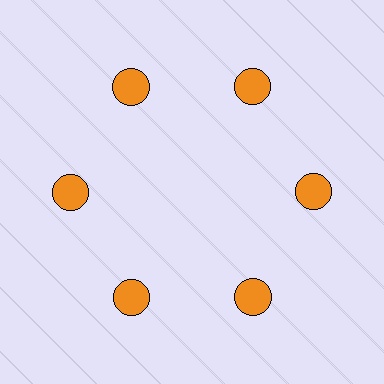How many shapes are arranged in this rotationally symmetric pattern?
There are 6 shapes, arranged in 6 groups of 1.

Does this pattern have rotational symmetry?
Yes, this pattern has 6-fold rotational symmetry. It looks the same after rotating 60 degrees around the center.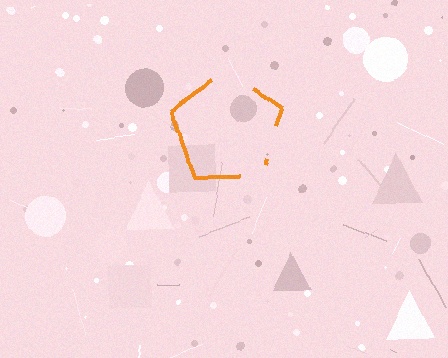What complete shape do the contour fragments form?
The contour fragments form a pentagon.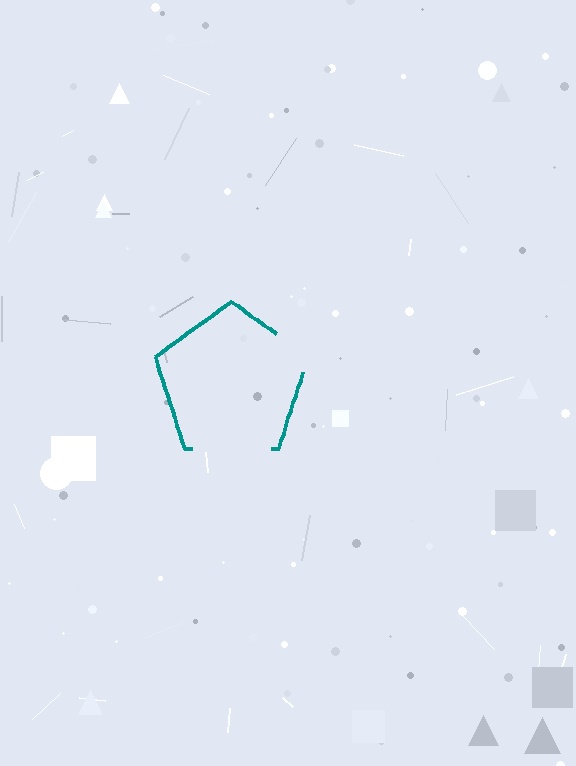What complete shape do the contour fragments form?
The contour fragments form a pentagon.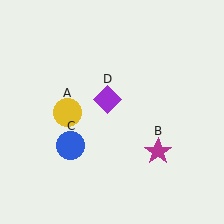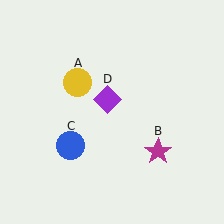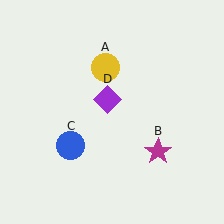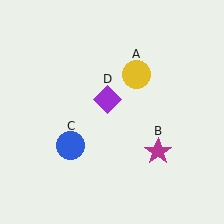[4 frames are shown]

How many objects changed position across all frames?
1 object changed position: yellow circle (object A).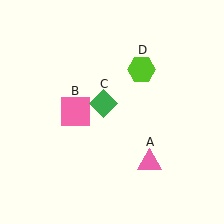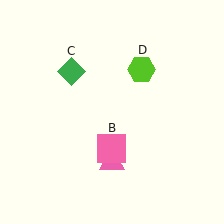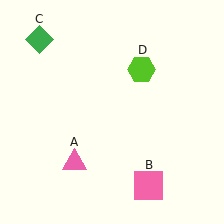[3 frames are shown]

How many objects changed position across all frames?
3 objects changed position: pink triangle (object A), pink square (object B), green diamond (object C).